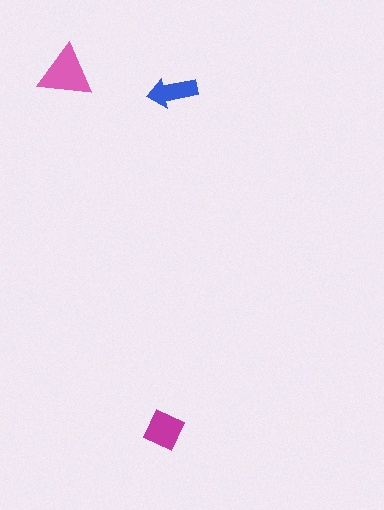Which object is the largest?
The pink triangle.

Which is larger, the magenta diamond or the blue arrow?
The magenta diamond.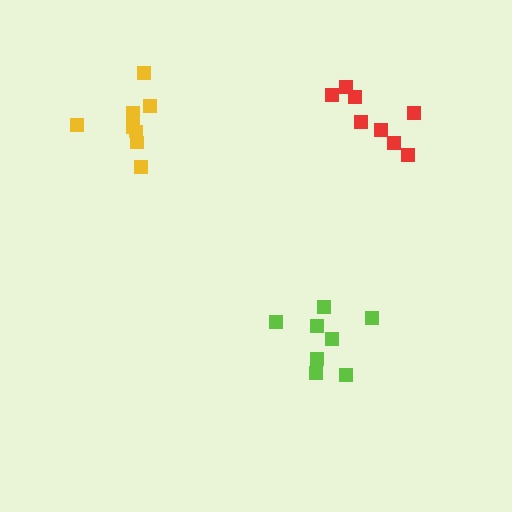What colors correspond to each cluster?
The clusters are colored: lime, yellow, red.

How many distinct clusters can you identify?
There are 3 distinct clusters.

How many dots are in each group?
Group 1: 8 dots, Group 2: 8 dots, Group 3: 8 dots (24 total).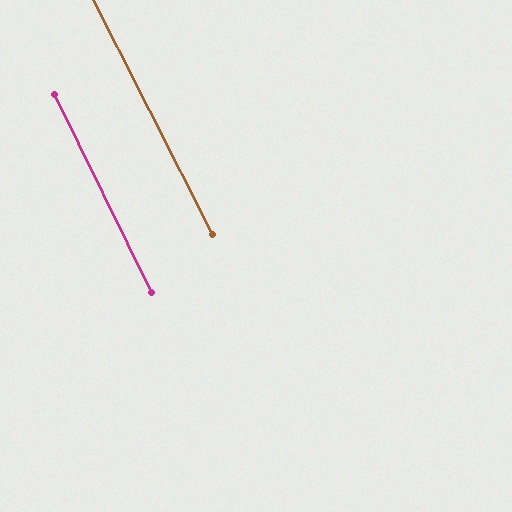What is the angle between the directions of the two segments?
Approximately 1 degree.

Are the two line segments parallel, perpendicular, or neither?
Parallel — their directions differ by only 0.9°.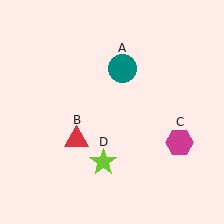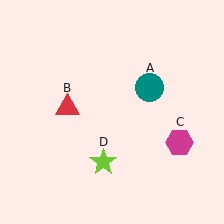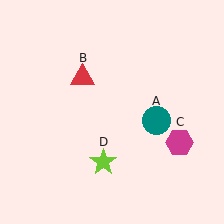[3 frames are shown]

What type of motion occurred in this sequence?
The teal circle (object A), red triangle (object B) rotated clockwise around the center of the scene.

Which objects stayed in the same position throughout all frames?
Magenta hexagon (object C) and lime star (object D) remained stationary.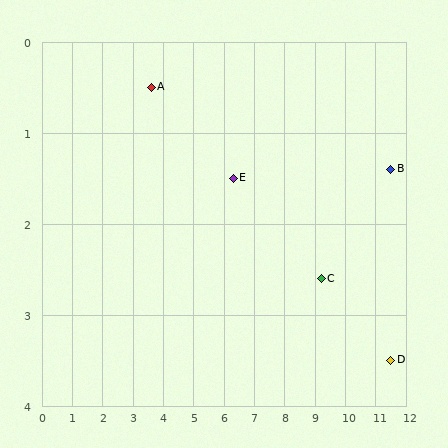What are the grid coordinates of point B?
Point B is at approximately (11.5, 1.4).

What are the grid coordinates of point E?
Point E is at approximately (6.3, 1.5).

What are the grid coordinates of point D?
Point D is at approximately (11.5, 3.5).